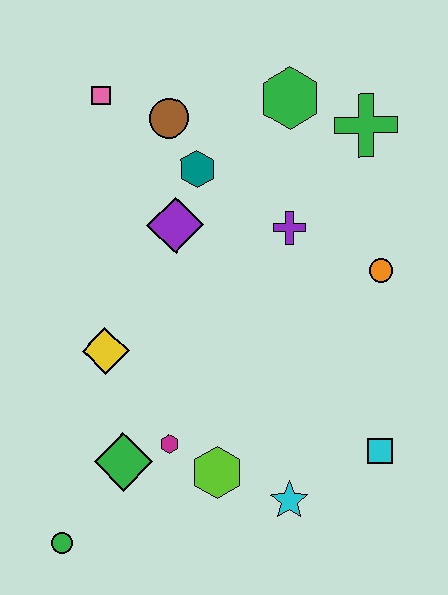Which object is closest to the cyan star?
The lime hexagon is closest to the cyan star.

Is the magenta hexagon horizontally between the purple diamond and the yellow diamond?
Yes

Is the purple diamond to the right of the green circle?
Yes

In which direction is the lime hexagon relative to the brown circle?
The lime hexagon is below the brown circle.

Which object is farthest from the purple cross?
The green circle is farthest from the purple cross.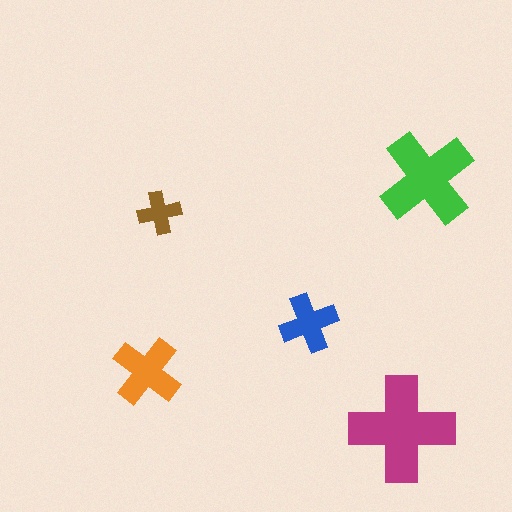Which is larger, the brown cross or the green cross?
The green one.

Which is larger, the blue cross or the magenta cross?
The magenta one.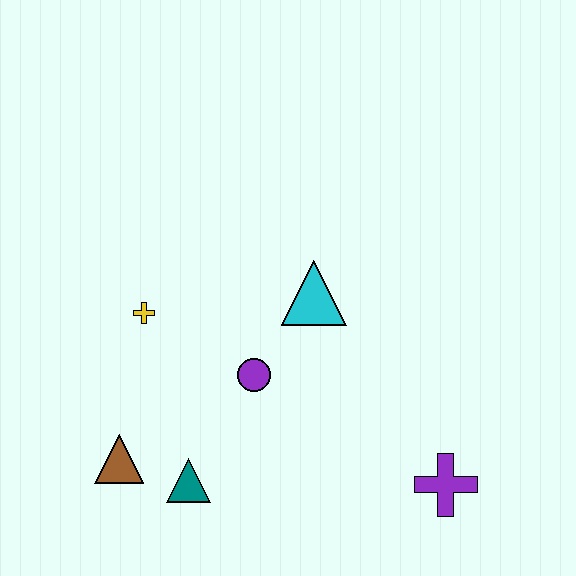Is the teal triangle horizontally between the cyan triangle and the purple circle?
No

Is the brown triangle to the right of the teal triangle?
No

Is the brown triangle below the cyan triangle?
Yes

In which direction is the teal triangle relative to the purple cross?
The teal triangle is to the left of the purple cross.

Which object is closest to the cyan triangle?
The purple circle is closest to the cyan triangle.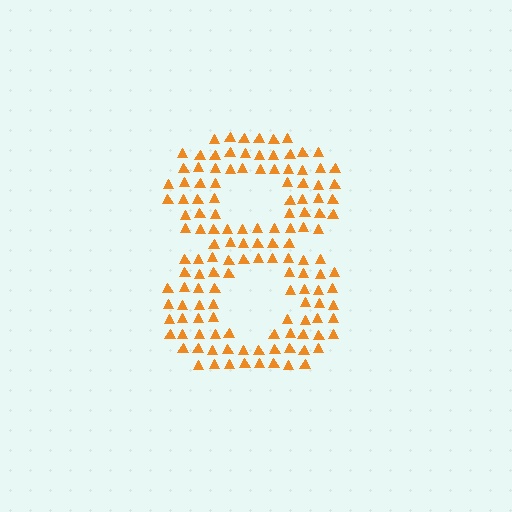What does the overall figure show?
The overall figure shows the digit 8.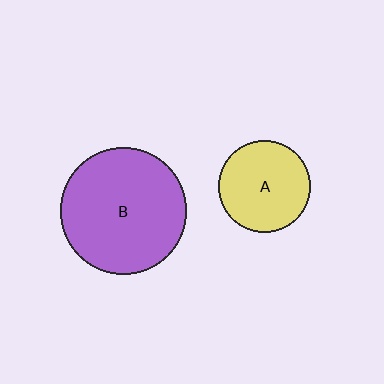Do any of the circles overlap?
No, none of the circles overlap.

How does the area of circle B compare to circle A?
Approximately 1.9 times.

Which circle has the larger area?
Circle B (purple).